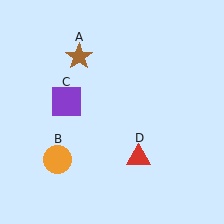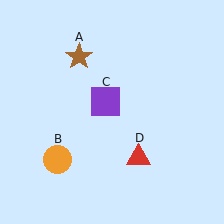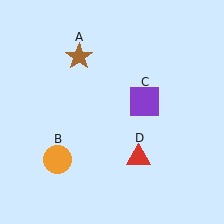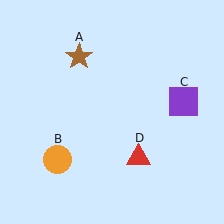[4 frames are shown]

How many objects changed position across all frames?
1 object changed position: purple square (object C).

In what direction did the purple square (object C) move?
The purple square (object C) moved right.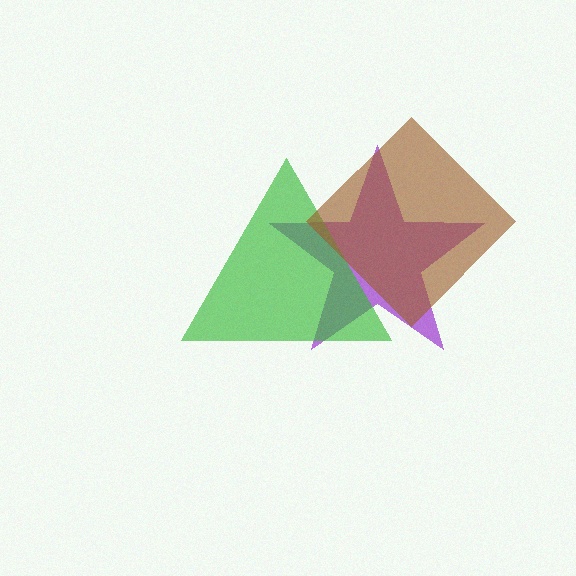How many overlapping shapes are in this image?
There are 3 overlapping shapes in the image.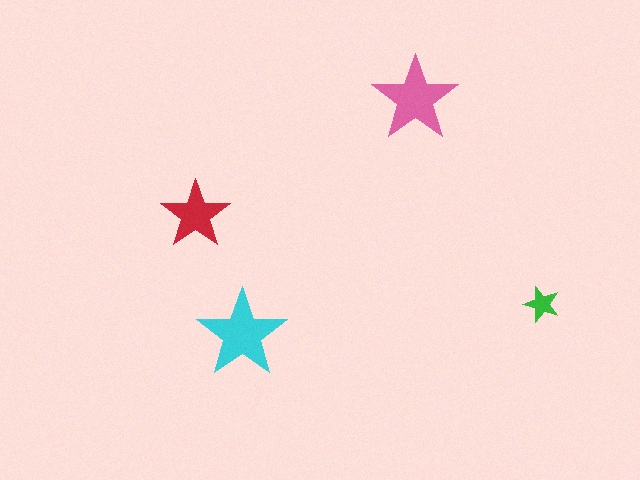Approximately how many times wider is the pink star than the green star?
About 2.5 times wider.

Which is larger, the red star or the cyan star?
The cyan one.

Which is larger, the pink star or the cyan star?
The cyan one.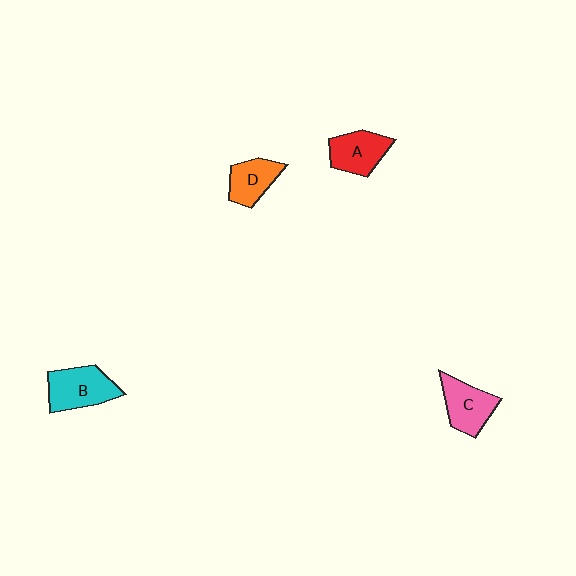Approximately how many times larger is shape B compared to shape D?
Approximately 1.4 times.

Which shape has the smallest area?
Shape D (orange).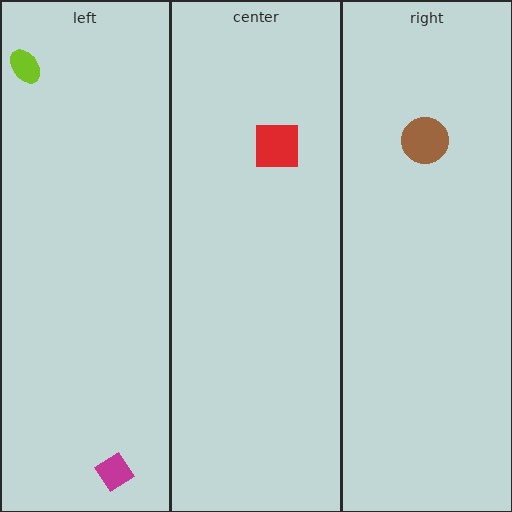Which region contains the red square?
The center region.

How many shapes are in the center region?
1.